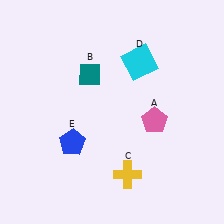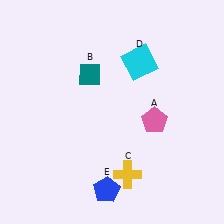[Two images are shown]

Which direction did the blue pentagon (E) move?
The blue pentagon (E) moved down.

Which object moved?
The blue pentagon (E) moved down.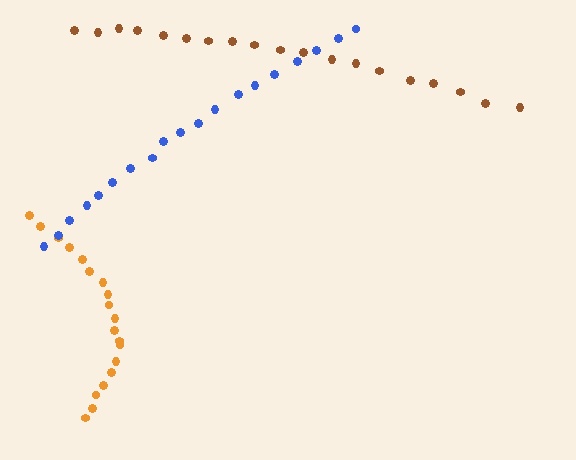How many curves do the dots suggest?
There are 3 distinct paths.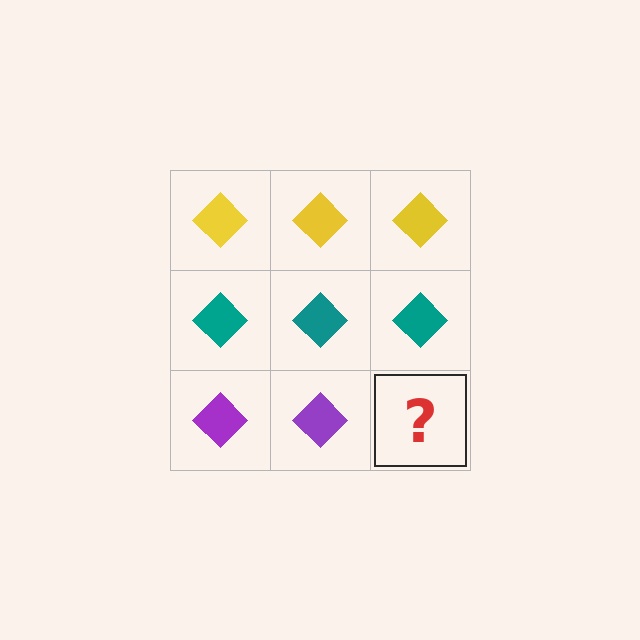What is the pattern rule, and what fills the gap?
The rule is that each row has a consistent color. The gap should be filled with a purple diamond.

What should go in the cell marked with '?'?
The missing cell should contain a purple diamond.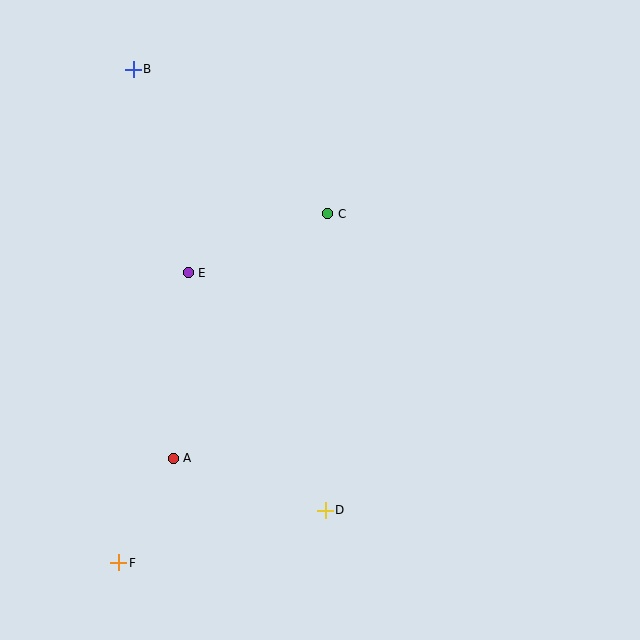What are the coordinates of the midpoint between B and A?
The midpoint between B and A is at (153, 264).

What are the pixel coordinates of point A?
Point A is at (173, 458).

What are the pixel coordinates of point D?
Point D is at (325, 510).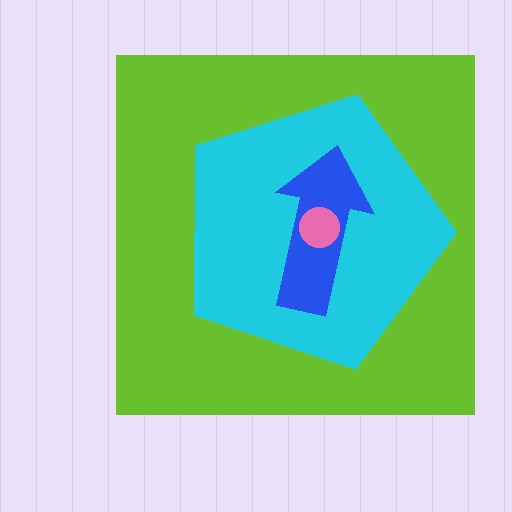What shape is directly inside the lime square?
The cyan pentagon.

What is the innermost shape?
The pink circle.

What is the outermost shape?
The lime square.